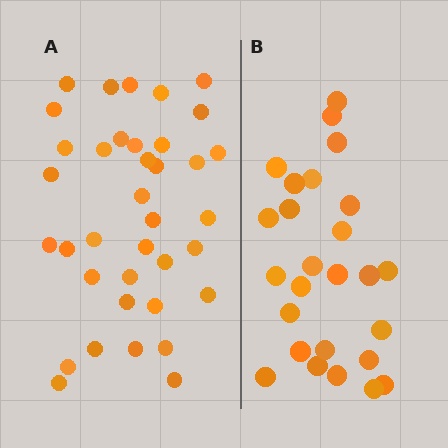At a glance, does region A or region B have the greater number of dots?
Region A (the left region) has more dots.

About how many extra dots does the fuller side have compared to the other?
Region A has roughly 12 or so more dots than region B.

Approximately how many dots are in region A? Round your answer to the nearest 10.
About 40 dots. (The exact count is 37, which rounds to 40.)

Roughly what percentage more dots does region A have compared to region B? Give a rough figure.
About 40% more.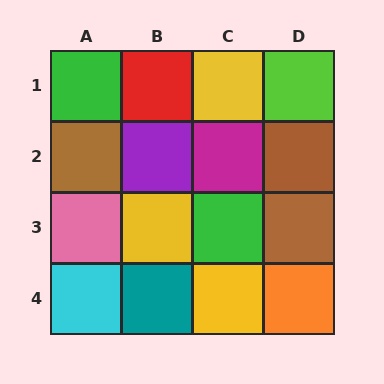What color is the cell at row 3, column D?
Brown.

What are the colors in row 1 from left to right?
Green, red, yellow, lime.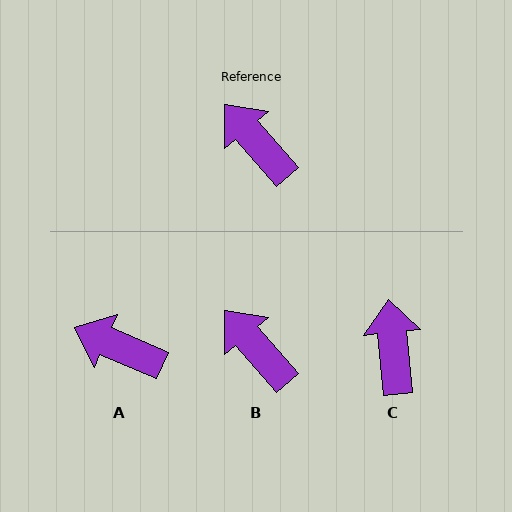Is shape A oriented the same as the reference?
No, it is off by about 26 degrees.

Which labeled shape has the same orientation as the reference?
B.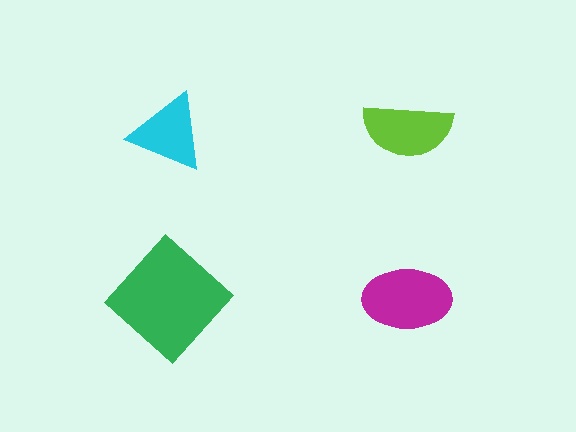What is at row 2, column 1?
A green diamond.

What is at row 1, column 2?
A lime semicircle.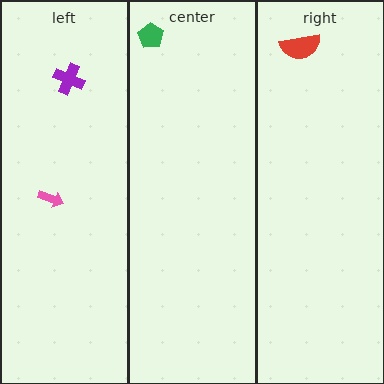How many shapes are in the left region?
2.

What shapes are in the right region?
The red semicircle.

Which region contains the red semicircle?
The right region.